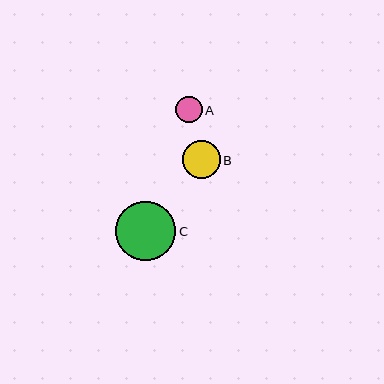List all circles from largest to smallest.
From largest to smallest: C, B, A.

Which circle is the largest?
Circle C is the largest with a size of approximately 60 pixels.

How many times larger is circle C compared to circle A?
Circle C is approximately 2.3 times the size of circle A.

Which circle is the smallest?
Circle A is the smallest with a size of approximately 26 pixels.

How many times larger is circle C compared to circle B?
Circle C is approximately 1.6 times the size of circle B.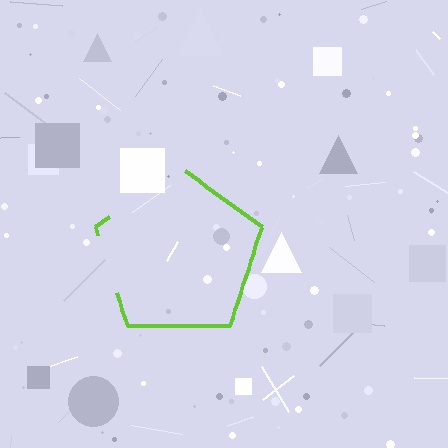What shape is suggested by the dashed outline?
The dashed outline suggests a pentagon.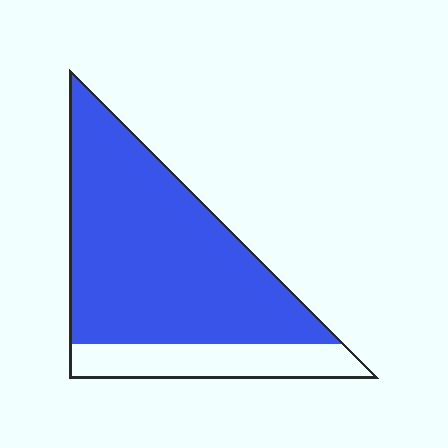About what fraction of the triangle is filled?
About four fifths (4/5).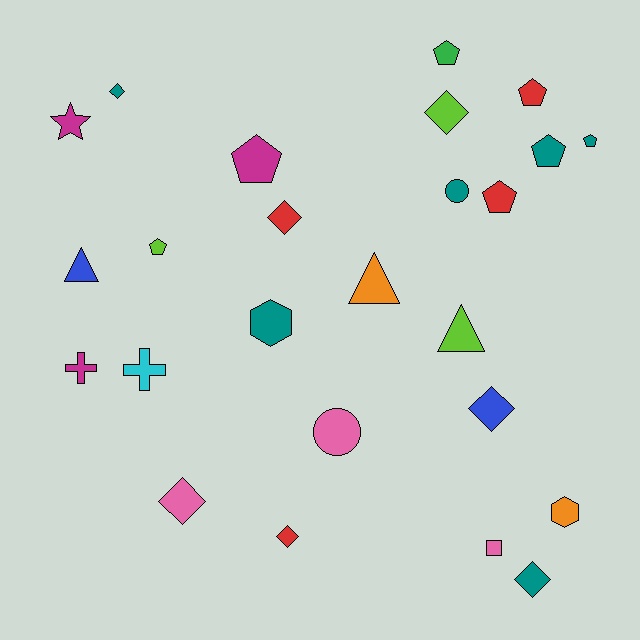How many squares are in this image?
There is 1 square.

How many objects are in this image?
There are 25 objects.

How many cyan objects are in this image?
There is 1 cyan object.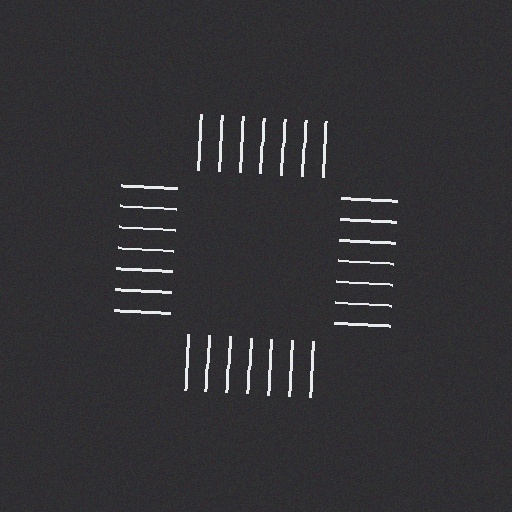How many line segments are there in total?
28 — 7 along each of the 4 edges.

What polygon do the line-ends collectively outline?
An illusory square — the line segments terminate on its edges but no continuous stroke is drawn.